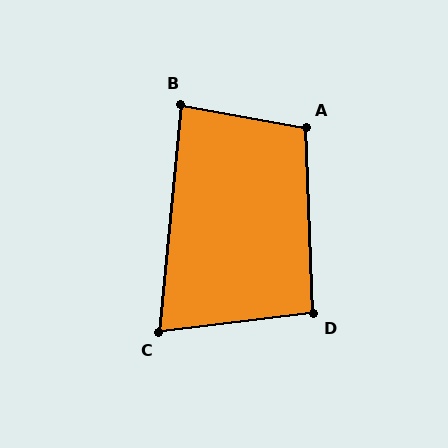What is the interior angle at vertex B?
Approximately 85 degrees (approximately right).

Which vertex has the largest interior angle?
A, at approximately 103 degrees.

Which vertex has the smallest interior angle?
C, at approximately 77 degrees.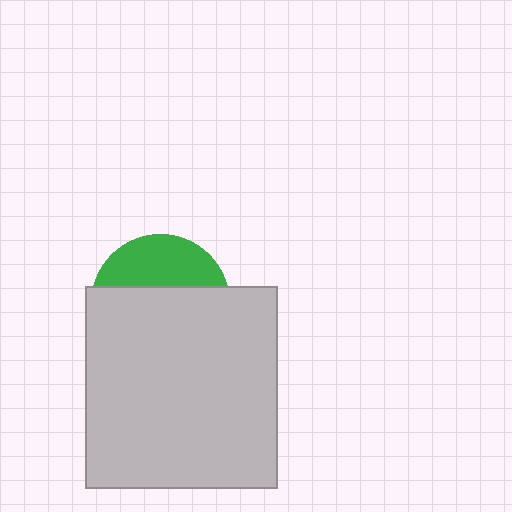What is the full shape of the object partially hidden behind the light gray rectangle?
The partially hidden object is a green circle.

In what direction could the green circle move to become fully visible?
The green circle could move up. That would shift it out from behind the light gray rectangle entirely.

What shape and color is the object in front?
The object in front is a light gray rectangle.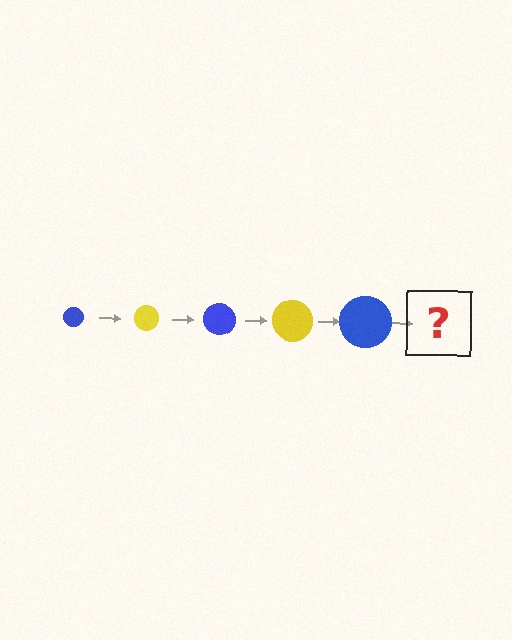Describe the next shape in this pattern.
It should be a yellow circle, larger than the previous one.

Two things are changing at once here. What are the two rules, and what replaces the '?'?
The two rules are that the circle grows larger each step and the color cycles through blue and yellow. The '?' should be a yellow circle, larger than the previous one.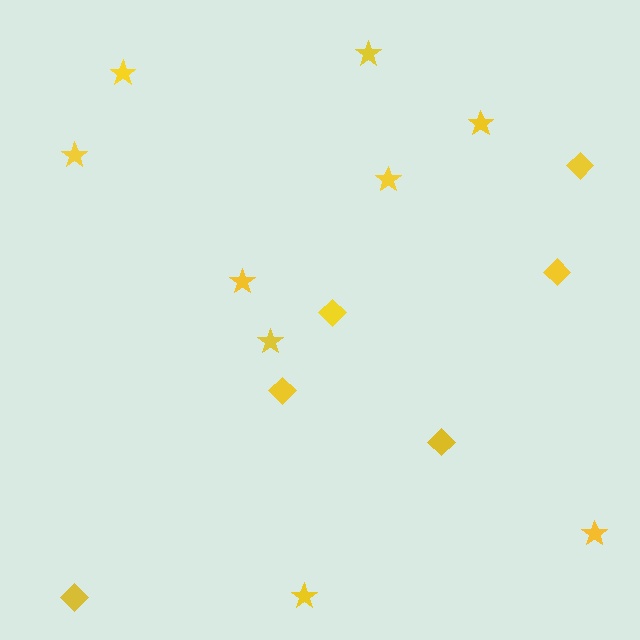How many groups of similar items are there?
There are 2 groups: one group of diamonds (6) and one group of stars (9).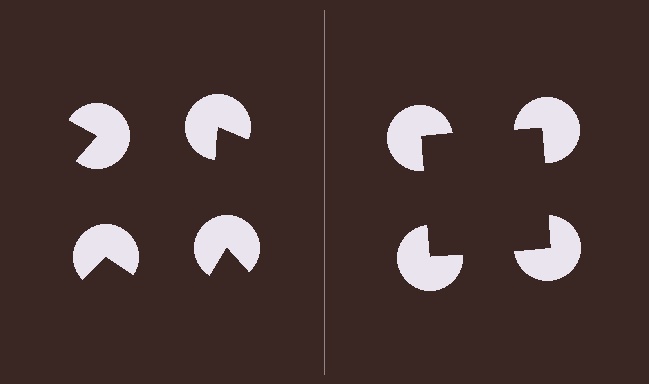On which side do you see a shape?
An illusory square appears on the right side. On the left side the wedge cuts are rotated, so no coherent shape forms.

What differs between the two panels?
The pac-man discs are positioned identically on both sides; only the wedge orientations differ. On the right they align to a square; on the left they are misaligned.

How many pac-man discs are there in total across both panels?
8 — 4 on each side.